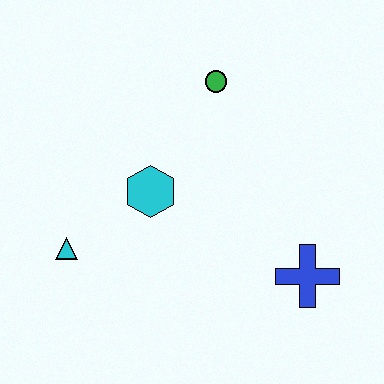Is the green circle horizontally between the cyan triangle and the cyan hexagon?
No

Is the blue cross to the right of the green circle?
Yes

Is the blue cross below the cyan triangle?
Yes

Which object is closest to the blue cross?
The cyan hexagon is closest to the blue cross.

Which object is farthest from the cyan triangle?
The blue cross is farthest from the cyan triangle.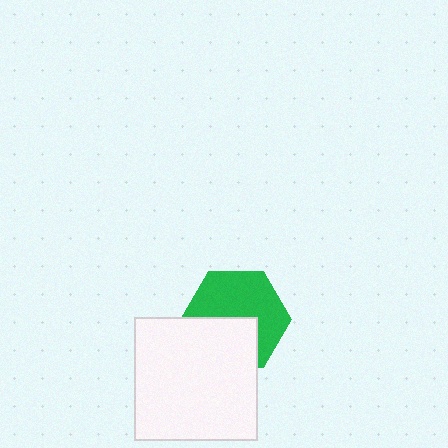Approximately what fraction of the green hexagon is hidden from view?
Roughly 40% of the green hexagon is hidden behind the white square.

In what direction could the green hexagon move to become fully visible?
The green hexagon could move up. That would shift it out from behind the white square entirely.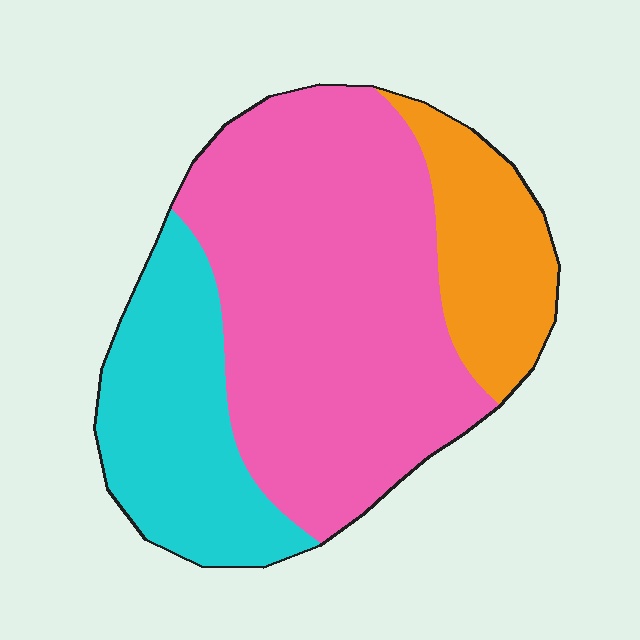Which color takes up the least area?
Orange, at roughly 15%.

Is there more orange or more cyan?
Cyan.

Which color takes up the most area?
Pink, at roughly 60%.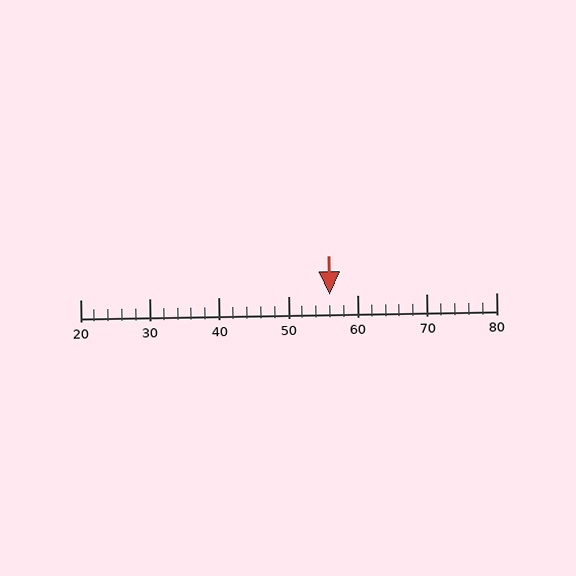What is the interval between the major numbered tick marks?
The major tick marks are spaced 10 units apart.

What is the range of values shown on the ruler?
The ruler shows values from 20 to 80.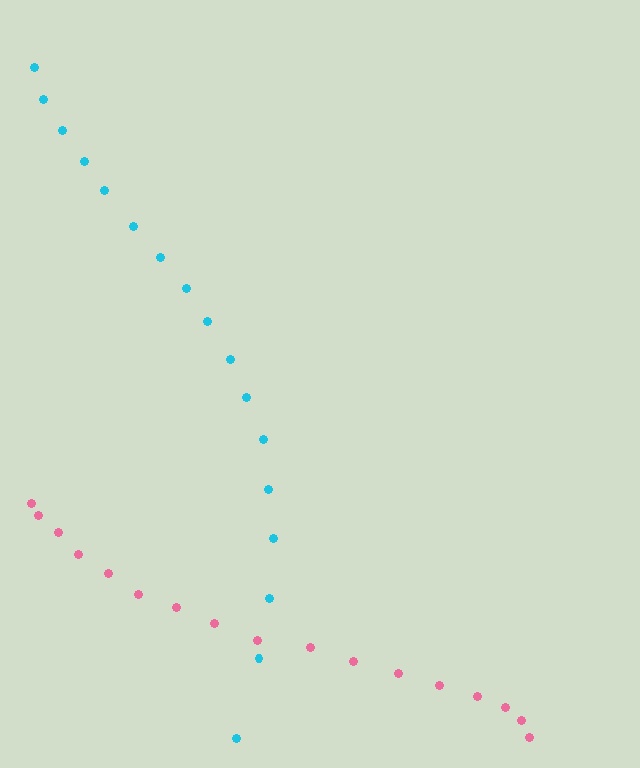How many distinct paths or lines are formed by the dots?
There are 2 distinct paths.